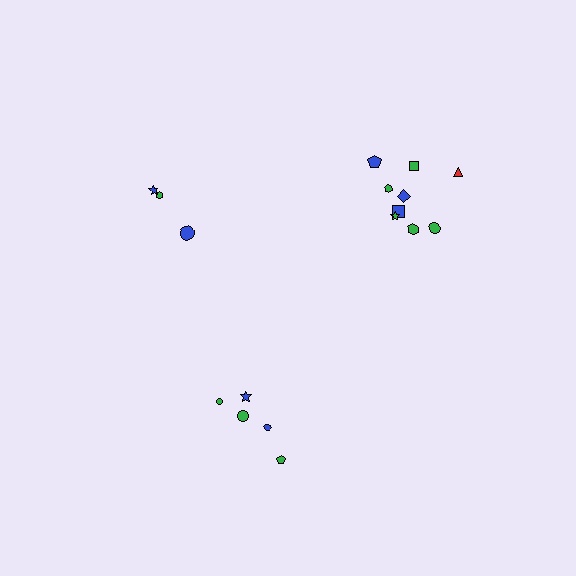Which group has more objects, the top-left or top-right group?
The top-right group.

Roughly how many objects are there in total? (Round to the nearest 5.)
Roughly 20 objects in total.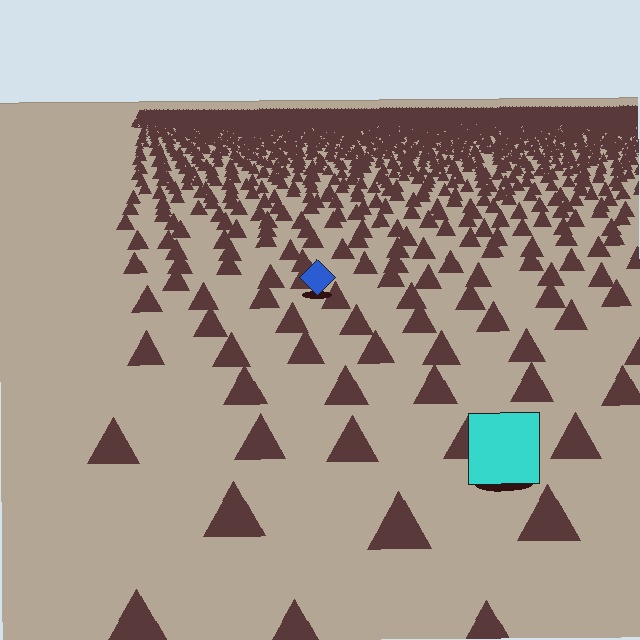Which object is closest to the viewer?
The cyan square is closest. The texture marks near it are larger and more spread out.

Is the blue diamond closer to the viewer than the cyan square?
No. The cyan square is closer — you can tell from the texture gradient: the ground texture is coarser near it.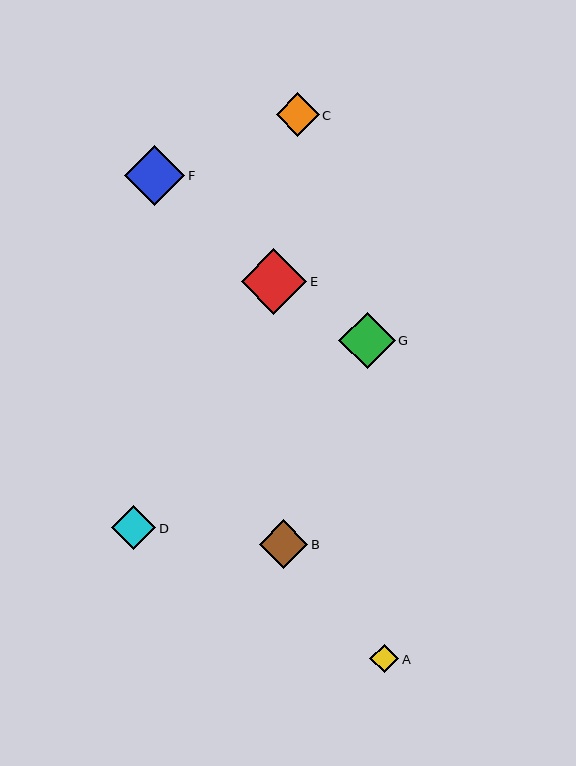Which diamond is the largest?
Diamond E is the largest with a size of approximately 66 pixels.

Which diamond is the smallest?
Diamond A is the smallest with a size of approximately 29 pixels.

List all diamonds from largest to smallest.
From largest to smallest: E, F, G, B, D, C, A.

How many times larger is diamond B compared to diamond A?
Diamond B is approximately 1.7 times the size of diamond A.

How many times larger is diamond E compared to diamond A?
Diamond E is approximately 2.3 times the size of diamond A.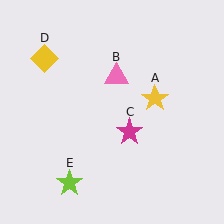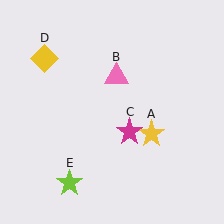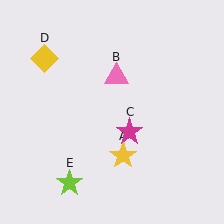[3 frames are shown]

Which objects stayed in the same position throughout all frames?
Pink triangle (object B) and magenta star (object C) and yellow diamond (object D) and lime star (object E) remained stationary.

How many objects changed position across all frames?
1 object changed position: yellow star (object A).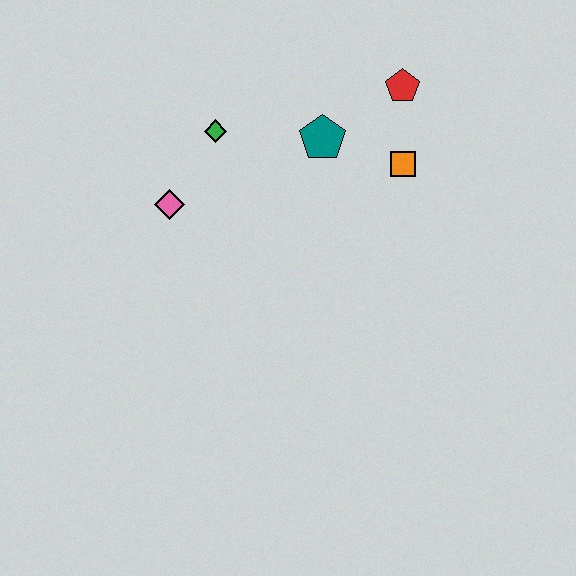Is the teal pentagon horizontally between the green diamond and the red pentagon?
Yes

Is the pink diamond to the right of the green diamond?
No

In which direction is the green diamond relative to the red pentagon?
The green diamond is to the left of the red pentagon.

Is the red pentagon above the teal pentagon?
Yes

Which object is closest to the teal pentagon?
The orange square is closest to the teal pentagon.